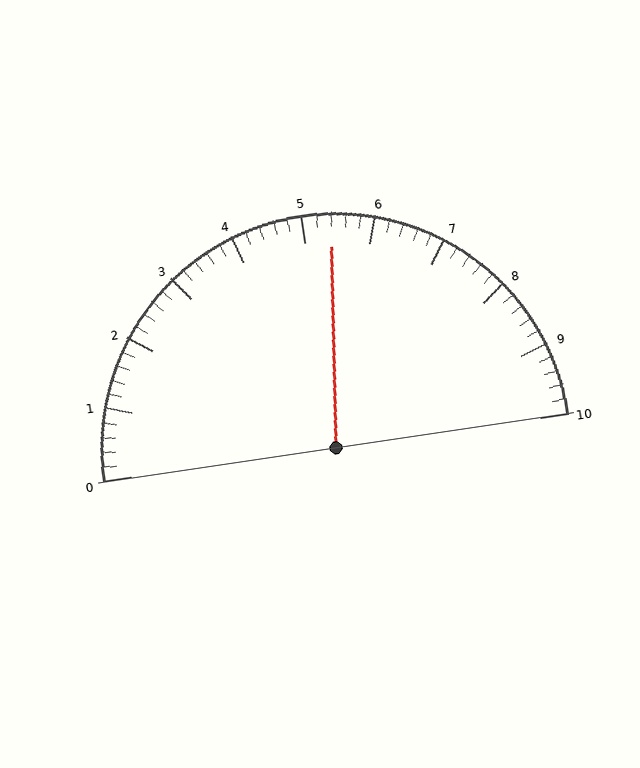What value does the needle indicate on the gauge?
The needle indicates approximately 5.4.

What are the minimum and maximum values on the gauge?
The gauge ranges from 0 to 10.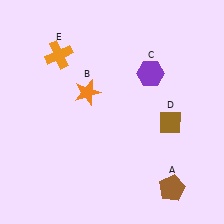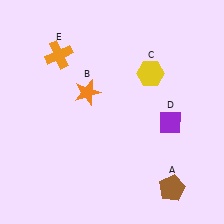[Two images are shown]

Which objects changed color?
C changed from purple to yellow. D changed from brown to purple.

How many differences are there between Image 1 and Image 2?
There are 2 differences between the two images.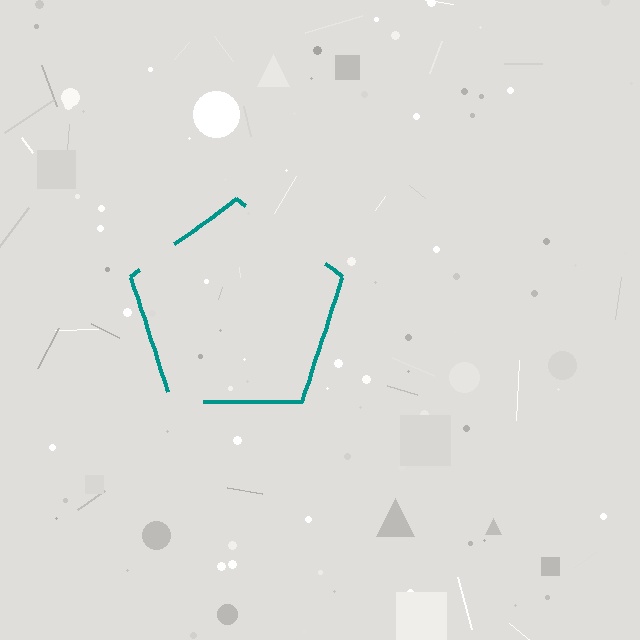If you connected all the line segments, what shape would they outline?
They would outline a pentagon.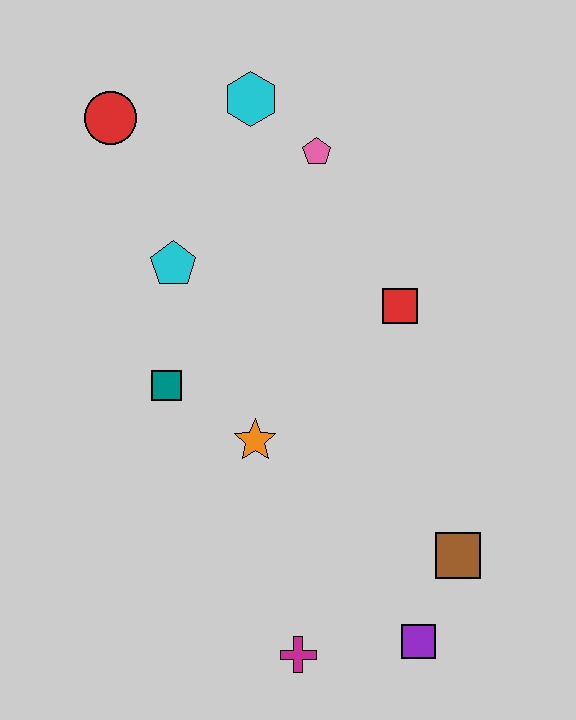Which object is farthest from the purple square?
The red circle is farthest from the purple square.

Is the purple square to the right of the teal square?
Yes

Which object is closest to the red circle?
The cyan hexagon is closest to the red circle.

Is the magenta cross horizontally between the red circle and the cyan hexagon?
No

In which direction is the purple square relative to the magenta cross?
The purple square is to the right of the magenta cross.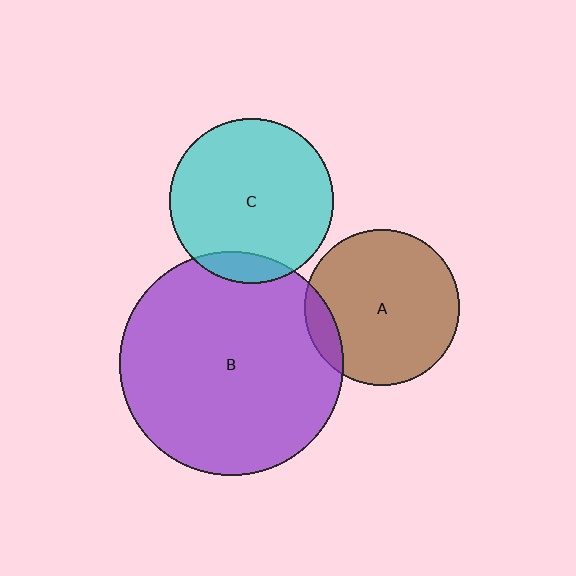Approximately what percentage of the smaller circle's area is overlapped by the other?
Approximately 10%.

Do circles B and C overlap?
Yes.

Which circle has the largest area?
Circle B (purple).